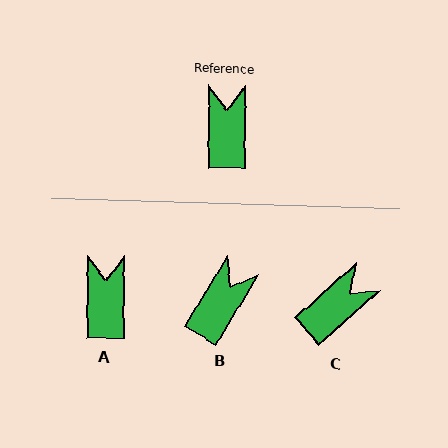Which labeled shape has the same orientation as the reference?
A.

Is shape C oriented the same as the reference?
No, it is off by about 48 degrees.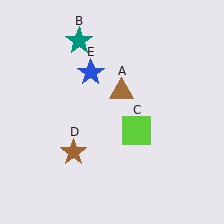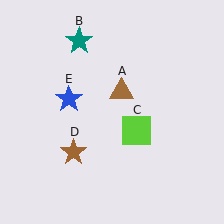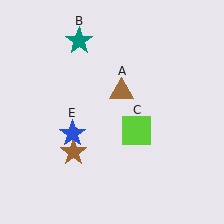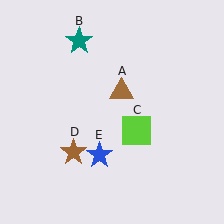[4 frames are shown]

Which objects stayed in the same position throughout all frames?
Brown triangle (object A) and teal star (object B) and lime square (object C) and brown star (object D) remained stationary.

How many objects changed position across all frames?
1 object changed position: blue star (object E).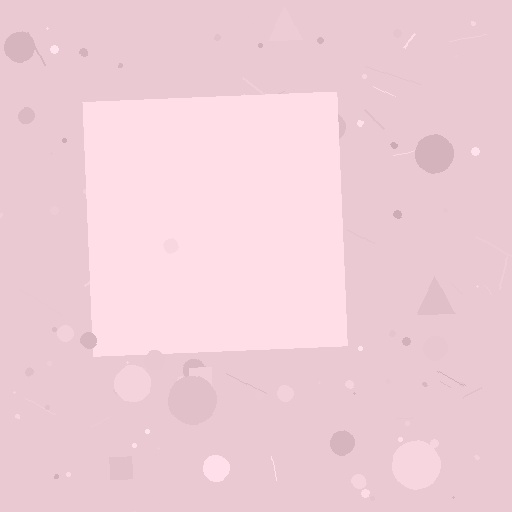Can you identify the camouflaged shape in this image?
The camouflaged shape is a square.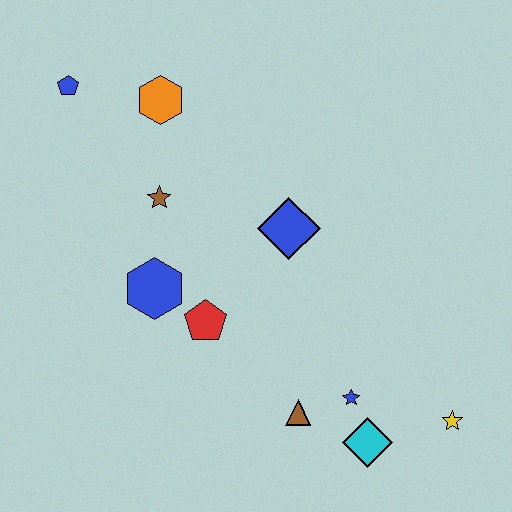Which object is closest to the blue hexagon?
The red pentagon is closest to the blue hexagon.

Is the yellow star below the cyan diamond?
No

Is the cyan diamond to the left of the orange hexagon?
No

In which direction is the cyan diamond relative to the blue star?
The cyan diamond is below the blue star.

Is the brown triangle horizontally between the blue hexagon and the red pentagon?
No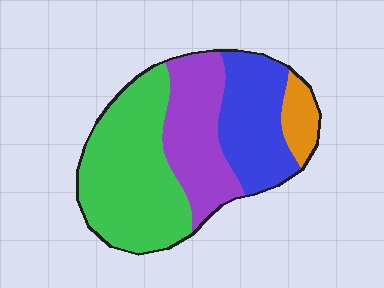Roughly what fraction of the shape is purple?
Purple takes up about one quarter (1/4) of the shape.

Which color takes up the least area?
Orange, at roughly 10%.